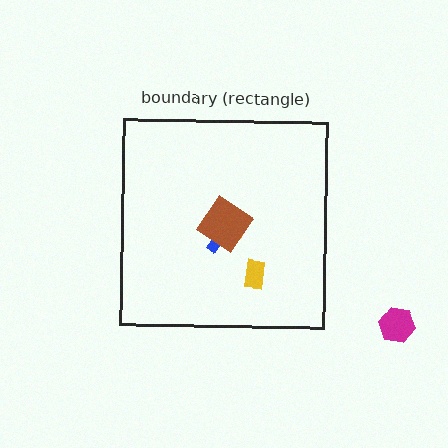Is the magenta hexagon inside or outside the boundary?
Outside.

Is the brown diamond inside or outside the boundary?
Inside.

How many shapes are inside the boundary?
4 inside, 1 outside.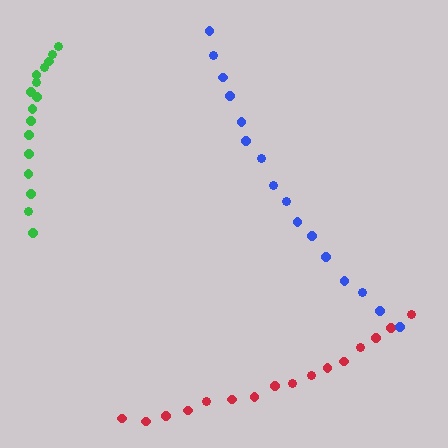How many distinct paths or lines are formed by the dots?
There are 3 distinct paths.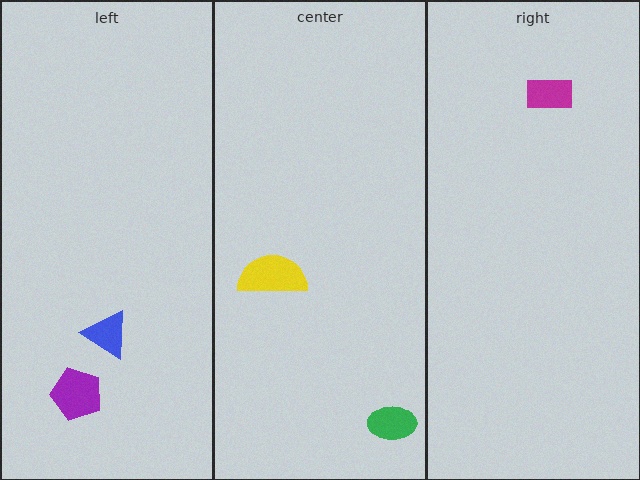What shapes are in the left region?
The purple pentagon, the blue triangle.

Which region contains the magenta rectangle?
The right region.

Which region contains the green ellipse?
The center region.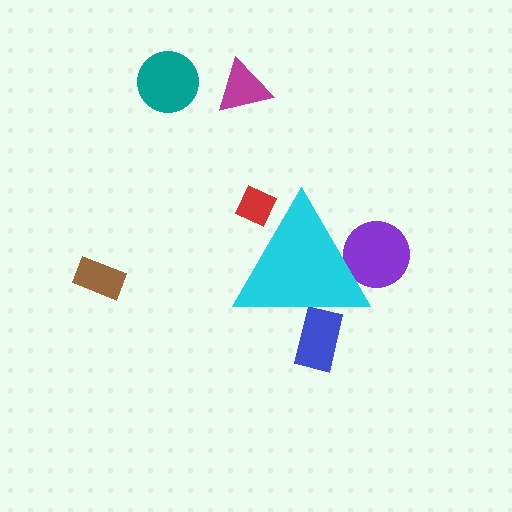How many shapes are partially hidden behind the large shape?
3 shapes are partially hidden.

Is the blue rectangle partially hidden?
Yes, the blue rectangle is partially hidden behind the cyan triangle.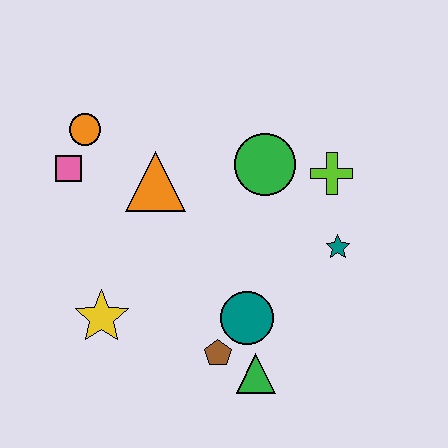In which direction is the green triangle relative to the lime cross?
The green triangle is below the lime cross.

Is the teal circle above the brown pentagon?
Yes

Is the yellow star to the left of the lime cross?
Yes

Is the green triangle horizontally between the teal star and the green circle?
No